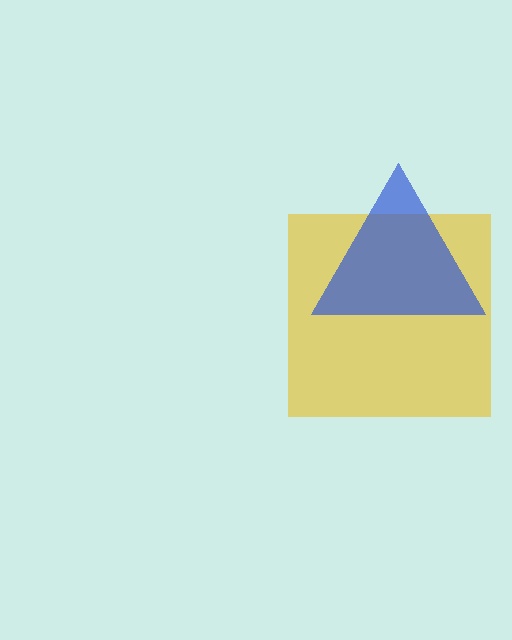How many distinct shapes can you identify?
There are 2 distinct shapes: a yellow square, a blue triangle.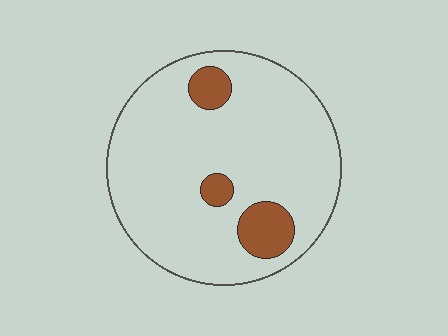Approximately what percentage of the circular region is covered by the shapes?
Approximately 10%.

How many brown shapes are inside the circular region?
3.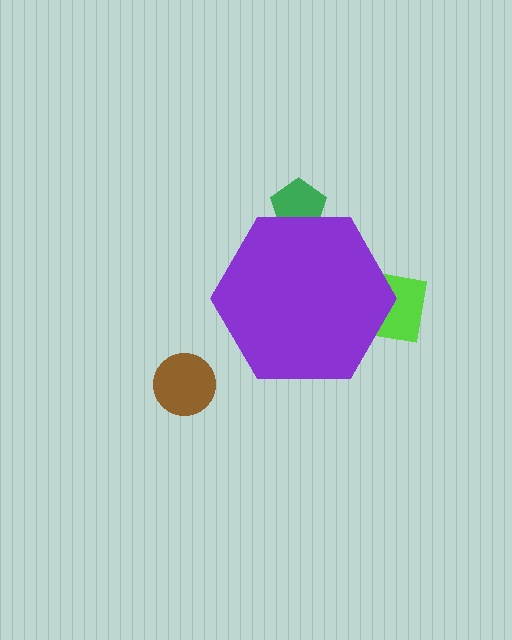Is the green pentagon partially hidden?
Yes, the green pentagon is partially hidden behind the purple hexagon.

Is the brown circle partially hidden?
No, the brown circle is fully visible.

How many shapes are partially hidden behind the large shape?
2 shapes are partially hidden.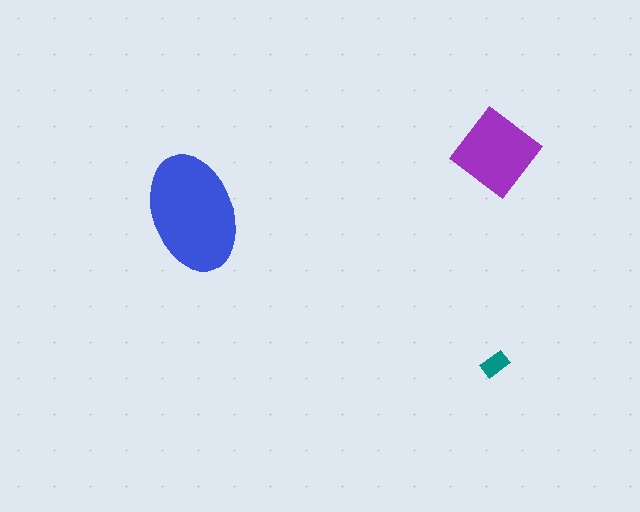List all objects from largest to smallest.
The blue ellipse, the purple diamond, the teal rectangle.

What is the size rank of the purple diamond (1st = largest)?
2nd.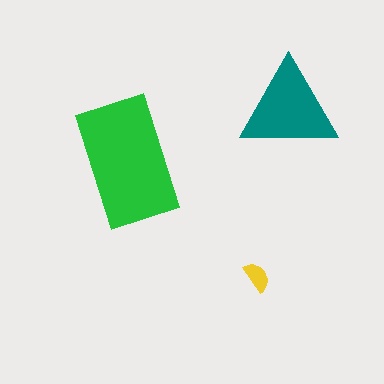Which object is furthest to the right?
The teal triangle is rightmost.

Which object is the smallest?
The yellow semicircle.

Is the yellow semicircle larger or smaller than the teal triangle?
Smaller.